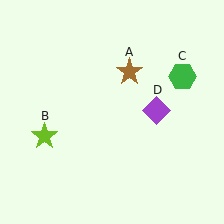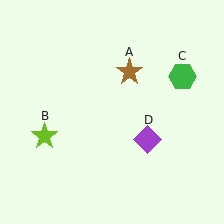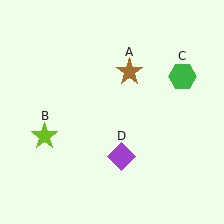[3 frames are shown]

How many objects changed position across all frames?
1 object changed position: purple diamond (object D).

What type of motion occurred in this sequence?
The purple diamond (object D) rotated clockwise around the center of the scene.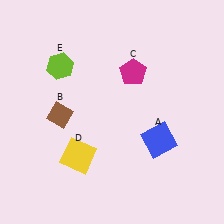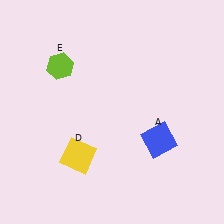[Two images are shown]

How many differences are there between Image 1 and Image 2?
There are 2 differences between the two images.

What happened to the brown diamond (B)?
The brown diamond (B) was removed in Image 2. It was in the bottom-left area of Image 1.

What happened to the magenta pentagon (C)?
The magenta pentagon (C) was removed in Image 2. It was in the top-right area of Image 1.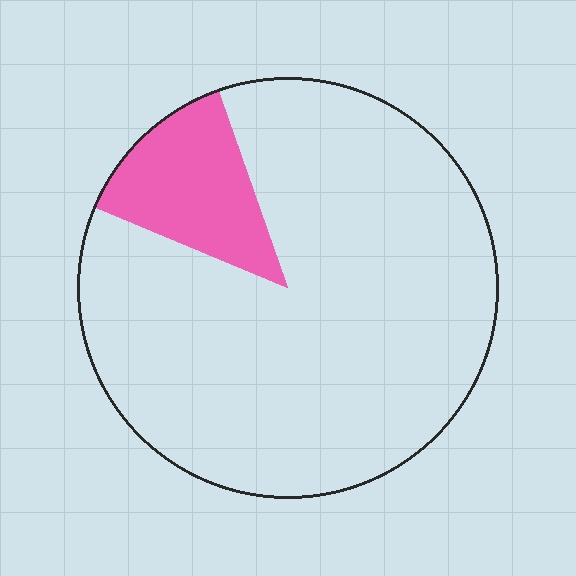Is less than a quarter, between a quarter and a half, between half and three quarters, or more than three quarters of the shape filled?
Less than a quarter.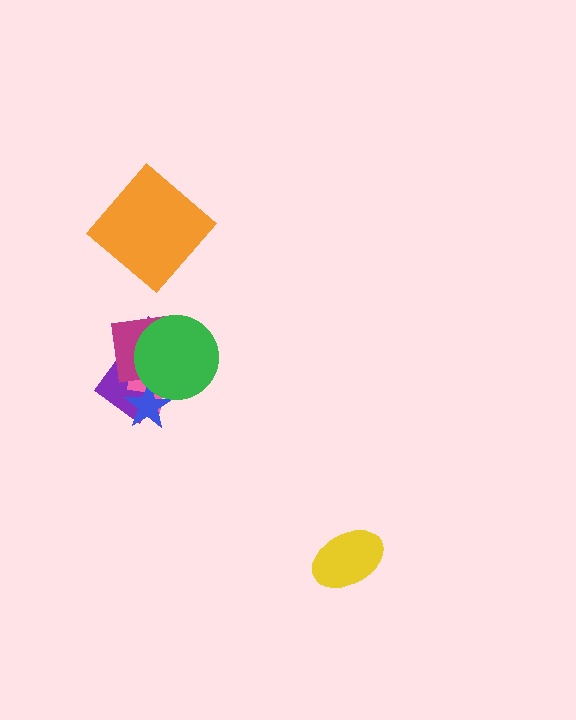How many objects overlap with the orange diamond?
0 objects overlap with the orange diamond.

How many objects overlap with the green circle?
4 objects overlap with the green circle.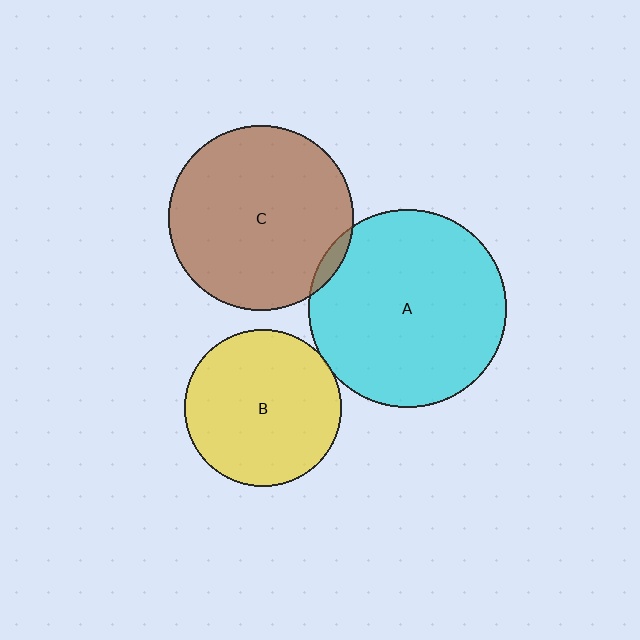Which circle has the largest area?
Circle A (cyan).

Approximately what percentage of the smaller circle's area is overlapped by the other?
Approximately 5%.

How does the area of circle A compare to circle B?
Approximately 1.6 times.